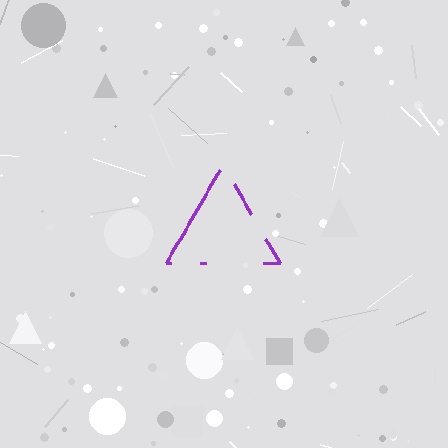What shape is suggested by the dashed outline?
The dashed outline suggests a triangle.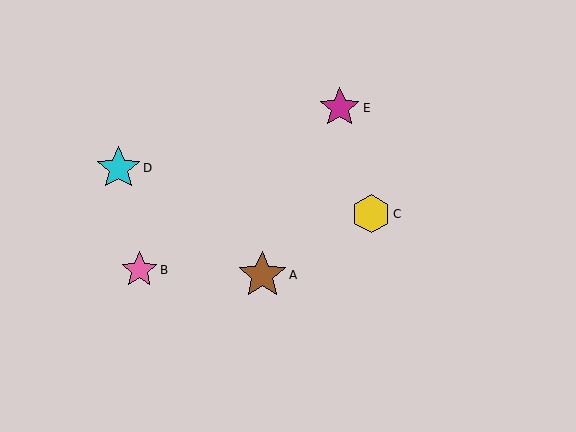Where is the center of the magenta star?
The center of the magenta star is at (340, 108).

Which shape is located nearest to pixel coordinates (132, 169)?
The cyan star (labeled D) at (118, 168) is nearest to that location.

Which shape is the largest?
The brown star (labeled A) is the largest.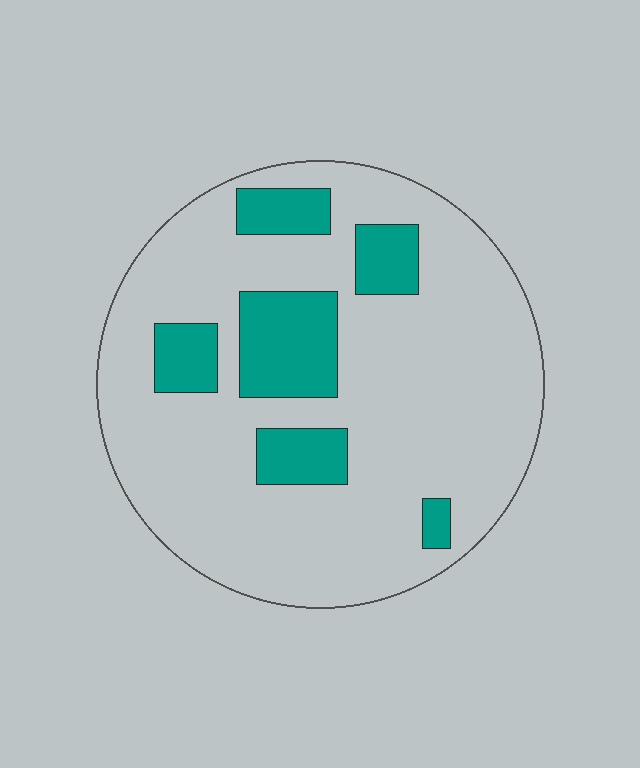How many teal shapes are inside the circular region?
6.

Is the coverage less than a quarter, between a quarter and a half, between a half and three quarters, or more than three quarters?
Less than a quarter.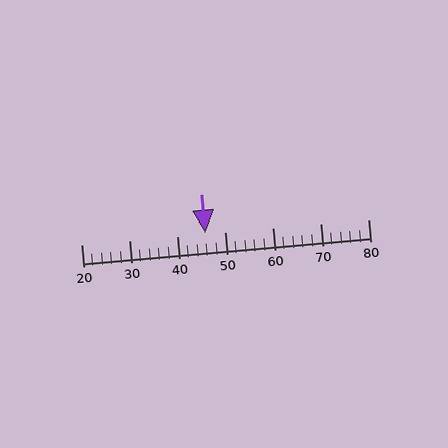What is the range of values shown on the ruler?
The ruler shows values from 20 to 80.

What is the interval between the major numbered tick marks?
The major tick marks are spaced 10 units apart.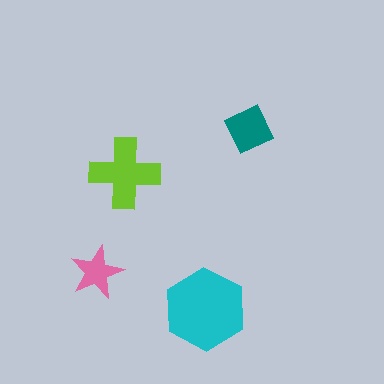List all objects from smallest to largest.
The pink star, the teal diamond, the lime cross, the cyan hexagon.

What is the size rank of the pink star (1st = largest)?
4th.